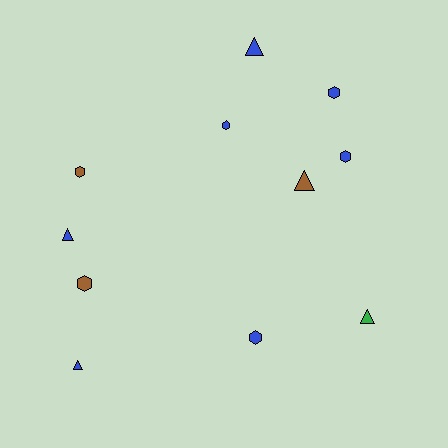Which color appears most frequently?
Blue, with 7 objects.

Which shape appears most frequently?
Hexagon, with 6 objects.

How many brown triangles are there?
There is 1 brown triangle.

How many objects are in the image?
There are 11 objects.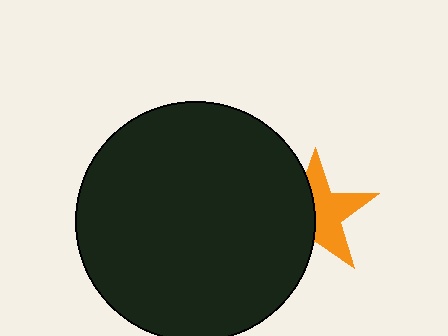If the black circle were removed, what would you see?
You would see the complete orange star.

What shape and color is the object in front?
The object in front is a black circle.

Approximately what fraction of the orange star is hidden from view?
Roughly 46% of the orange star is hidden behind the black circle.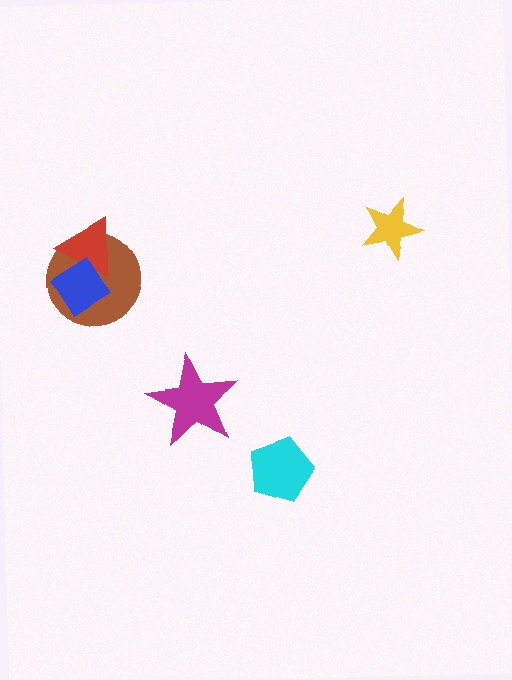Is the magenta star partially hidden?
No, no other shape covers it.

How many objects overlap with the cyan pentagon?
0 objects overlap with the cyan pentagon.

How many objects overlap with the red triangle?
2 objects overlap with the red triangle.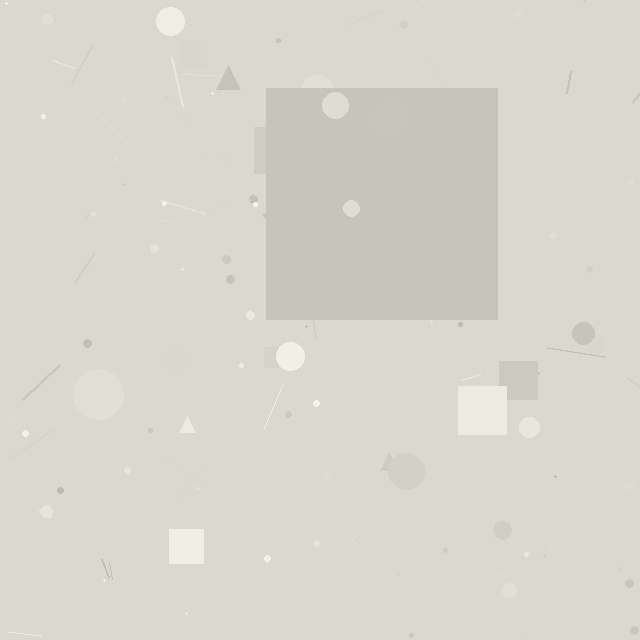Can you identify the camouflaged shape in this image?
The camouflaged shape is a square.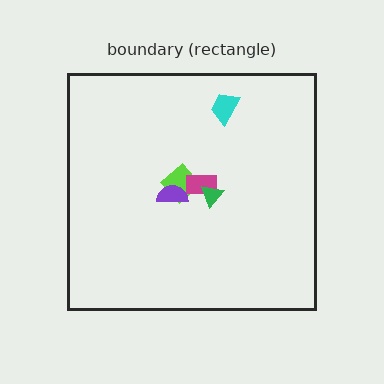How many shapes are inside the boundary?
5 inside, 0 outside.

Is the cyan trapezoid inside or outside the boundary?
Inside.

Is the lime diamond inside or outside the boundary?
Inside.